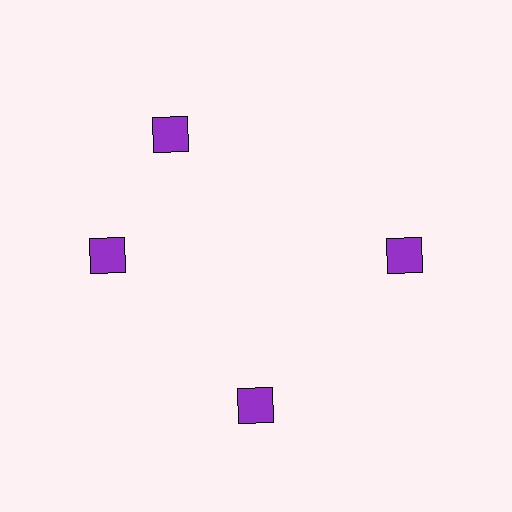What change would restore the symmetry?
The symmetry would be restored by rotating it back into even spacing with its neighbors so that all 4 diamonds sit at equal angles and equal distance from the center.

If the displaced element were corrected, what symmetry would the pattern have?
It would have 4-fold rotational symmetry — the pattern would map onto itself every 90 degrees.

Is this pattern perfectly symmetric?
No. The 4 purple diamonds are arranged in a ring, but one element near the 12 o'clock position is rotated out of alignment along the ring, breaking the 4-fold rotational symmetry.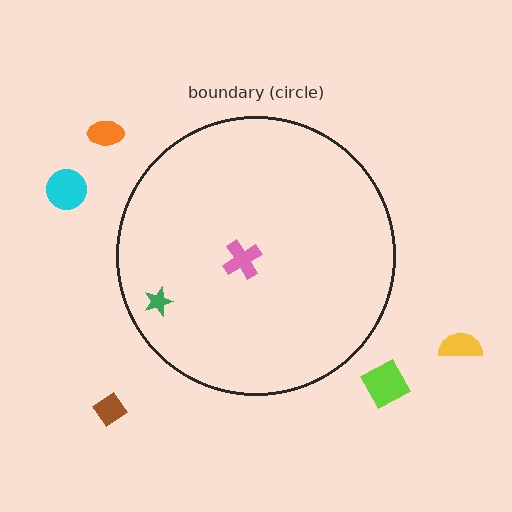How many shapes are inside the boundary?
2 inside, 5 outside.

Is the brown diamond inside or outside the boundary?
Outside.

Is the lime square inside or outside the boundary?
Outside.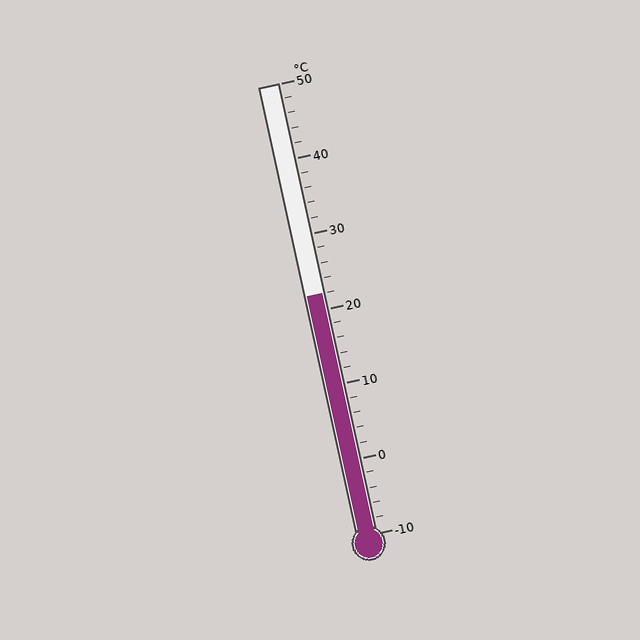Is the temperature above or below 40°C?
The temperature is below 40°C.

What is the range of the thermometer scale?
The thermometer scale ranges from -10°C to 50°C.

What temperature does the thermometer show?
The thermometer shows approximately 22°C.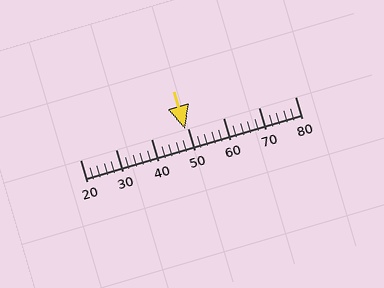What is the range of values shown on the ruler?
The ruler shows values from 20 to 80.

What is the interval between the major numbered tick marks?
The major tick marks are spaced 10 units apart.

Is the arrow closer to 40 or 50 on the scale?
The arrow is closer to 50.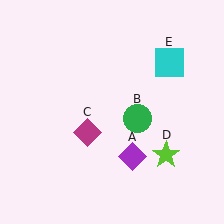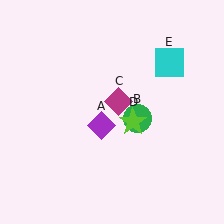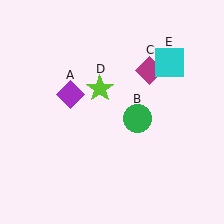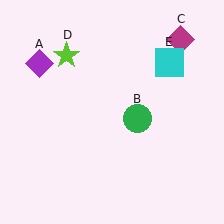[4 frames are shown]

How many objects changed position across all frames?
3 objects changed position: purple diamond (object A), magenta diamond (object C), lime star (object D).